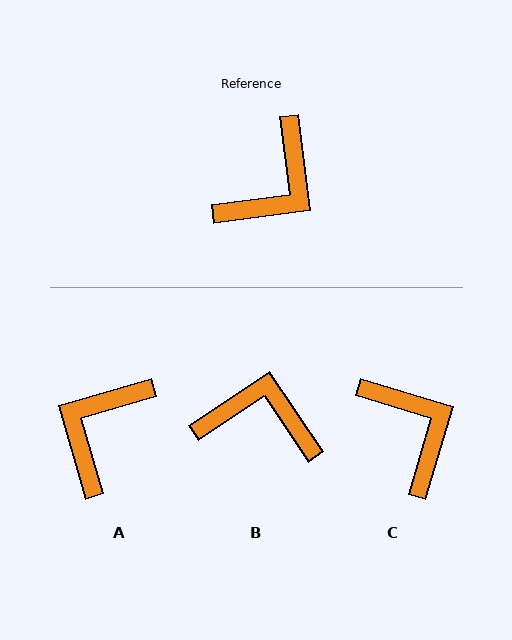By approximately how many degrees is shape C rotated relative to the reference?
Approximately 66 degrees counter-clockwise.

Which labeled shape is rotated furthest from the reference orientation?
A, about 171 degrees away.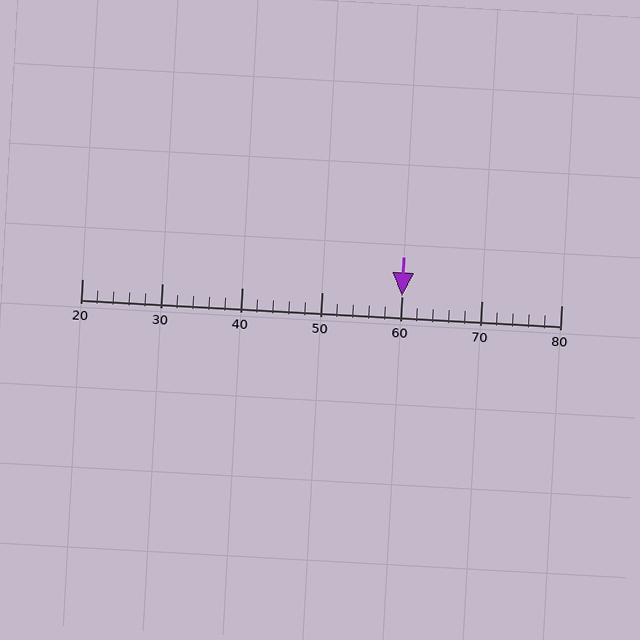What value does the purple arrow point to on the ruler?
The purple arrow points to approximately 60.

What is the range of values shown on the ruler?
The ruler shows values from 20 to 80.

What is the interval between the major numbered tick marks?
The major tick marks are spaced 10 units apart.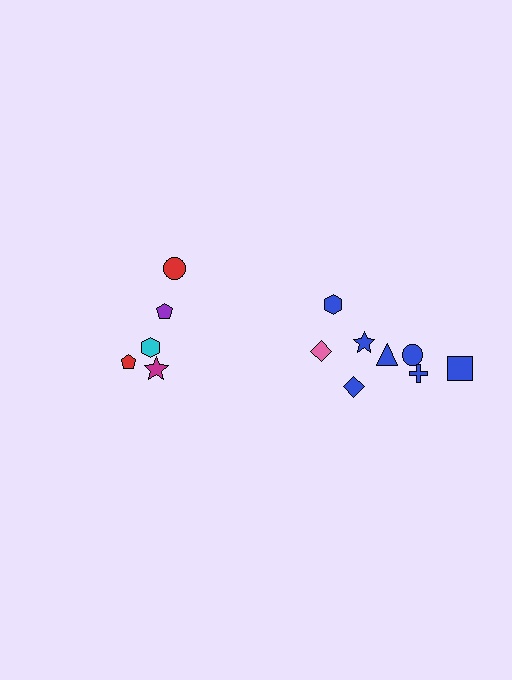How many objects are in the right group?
There are 8 objects.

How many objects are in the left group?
There are 5 objects.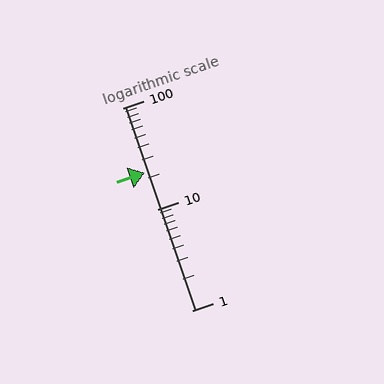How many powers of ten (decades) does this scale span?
The scale spans 2 decades, from 1 to 100.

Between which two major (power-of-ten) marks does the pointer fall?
The pointer is between 10 and 100.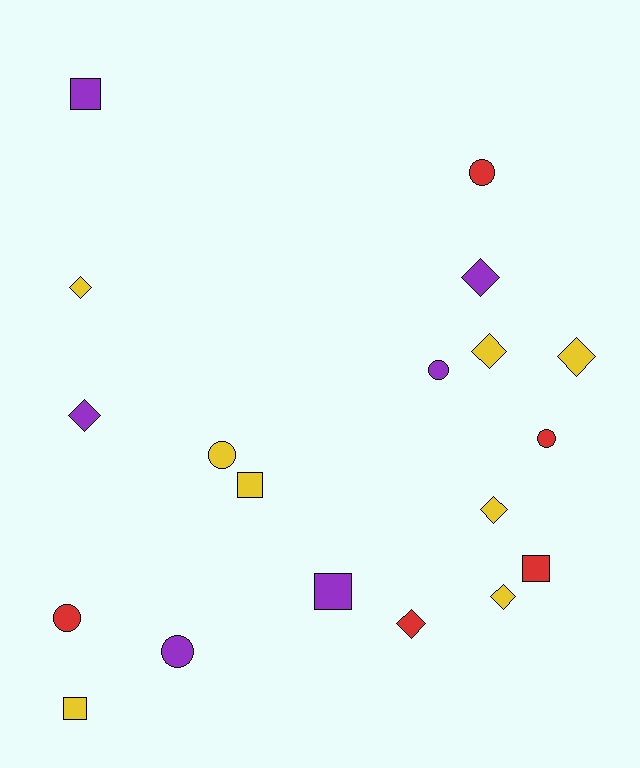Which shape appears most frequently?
Diamond, with 8 objects.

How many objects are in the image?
There are 19 objects.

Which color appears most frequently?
Yellow, with 8 objects.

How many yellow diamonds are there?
There are 5 yellow diamonds.